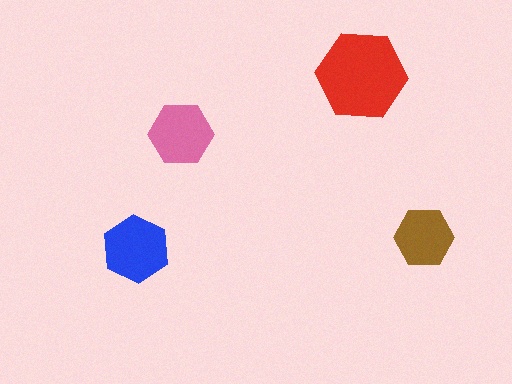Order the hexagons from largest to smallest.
the red one, the blue one, the pink one, the brown one.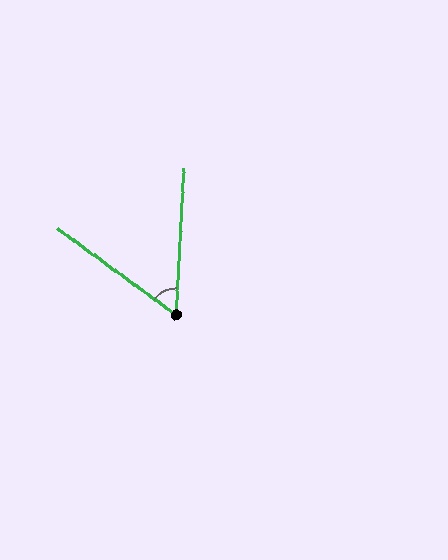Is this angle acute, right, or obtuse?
It is acute.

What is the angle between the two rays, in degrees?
Approximately 57 degrees.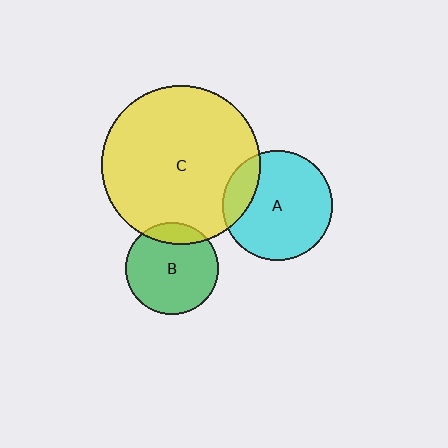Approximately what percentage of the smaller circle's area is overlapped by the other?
Approximately 20%.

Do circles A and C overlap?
Yes.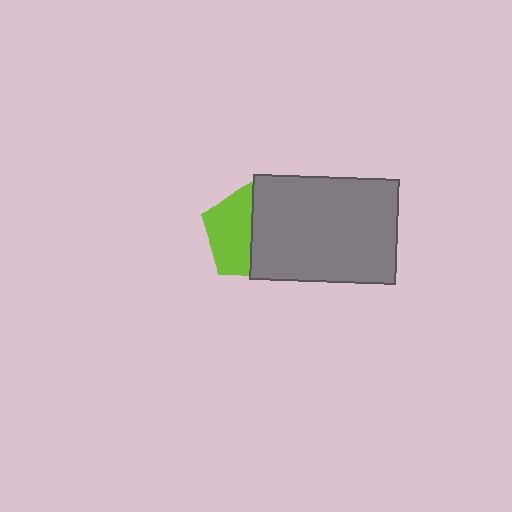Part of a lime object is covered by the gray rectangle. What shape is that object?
It is a pentagon.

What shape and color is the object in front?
The object in front is a gray rectangle.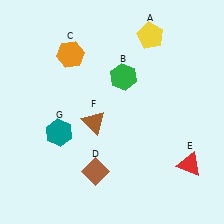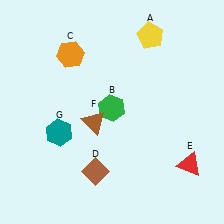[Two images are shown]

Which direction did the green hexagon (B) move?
The green hexagon (B) moved down.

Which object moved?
The green hexagon (B) moved down.